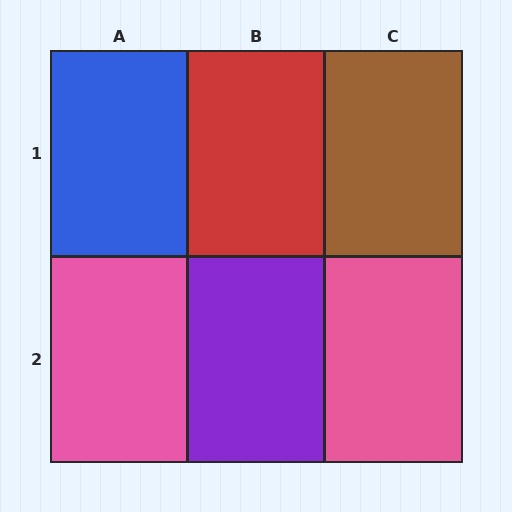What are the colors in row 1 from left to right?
Blue, red, brown.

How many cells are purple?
1 cell is purple.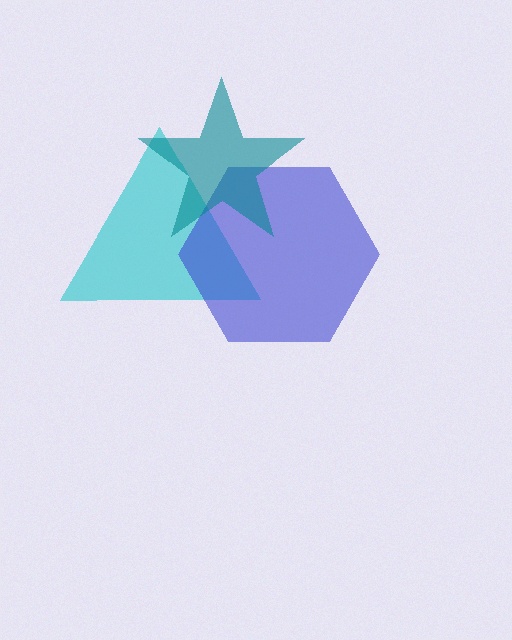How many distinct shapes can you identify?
There are 3 distinct shapes: a cyan triangle, a blue hexagon, a teal star.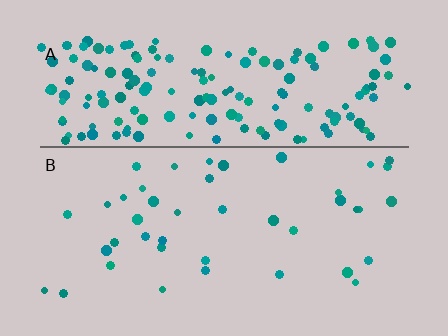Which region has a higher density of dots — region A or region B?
A (the top).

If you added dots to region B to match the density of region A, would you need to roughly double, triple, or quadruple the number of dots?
Approximately quadruple.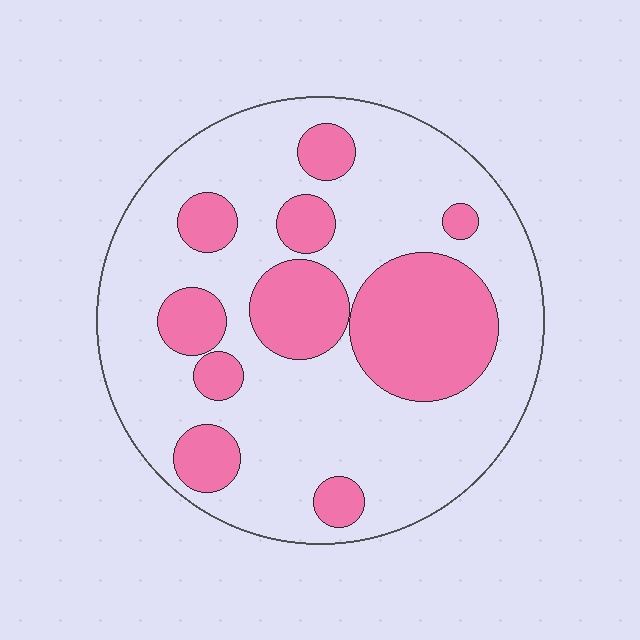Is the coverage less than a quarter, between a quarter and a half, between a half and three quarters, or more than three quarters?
Between a quarter and a half.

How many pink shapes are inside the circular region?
10.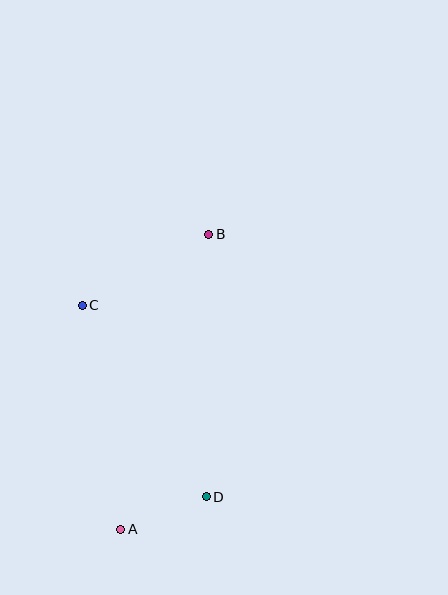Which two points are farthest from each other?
Points A and B are farthest from each other.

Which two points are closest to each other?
Points A and D are closest to each other.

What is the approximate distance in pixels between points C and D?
The distance between C and D is approximately 228 pixels.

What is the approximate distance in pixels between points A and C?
The distance between A and C is approximately 227 pixels.